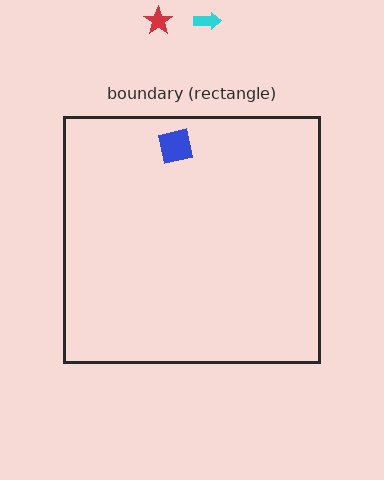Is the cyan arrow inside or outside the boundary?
Outside.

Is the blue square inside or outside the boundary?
Inside.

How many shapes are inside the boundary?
1 inside, 2 outside.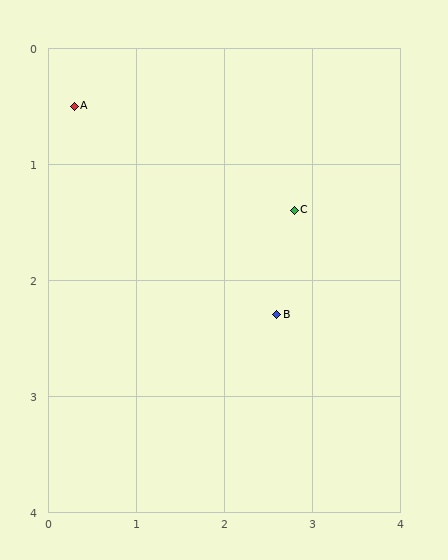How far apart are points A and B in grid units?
Points A and B are about 2.9 grid units apart.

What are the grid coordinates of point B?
Point B is at approximately (2.6, 2.3).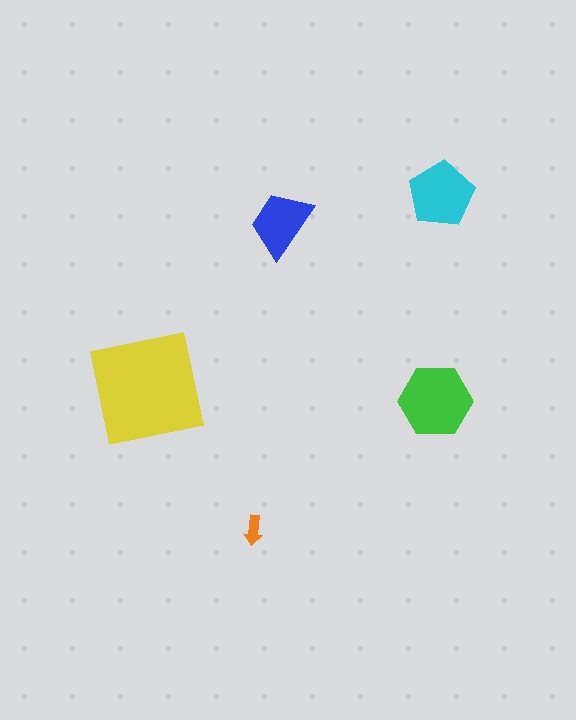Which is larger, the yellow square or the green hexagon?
The yellow square.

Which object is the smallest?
The orange arrow.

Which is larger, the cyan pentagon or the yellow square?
The yellow square.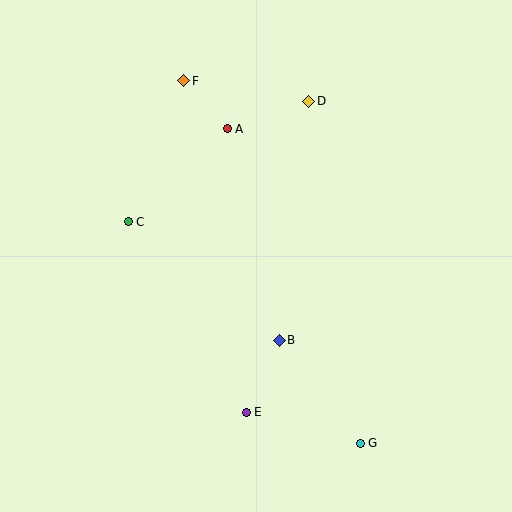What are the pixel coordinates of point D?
Point D is at (309, 101).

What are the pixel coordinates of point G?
Point G is at (360, 443).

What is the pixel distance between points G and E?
The distance between G and E is 118 pixels.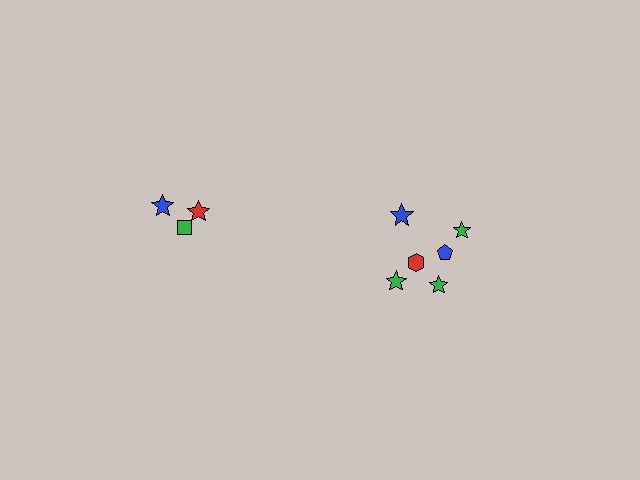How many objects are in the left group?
There are 3 objects.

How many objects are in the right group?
There are 6 objects.